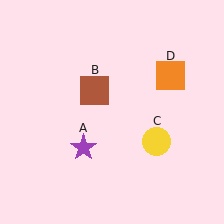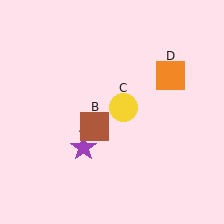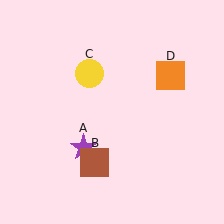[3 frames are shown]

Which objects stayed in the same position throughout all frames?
Purple star (object A) and orange square (object D) remained stationary.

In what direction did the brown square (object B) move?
The brown square (object B) moved down.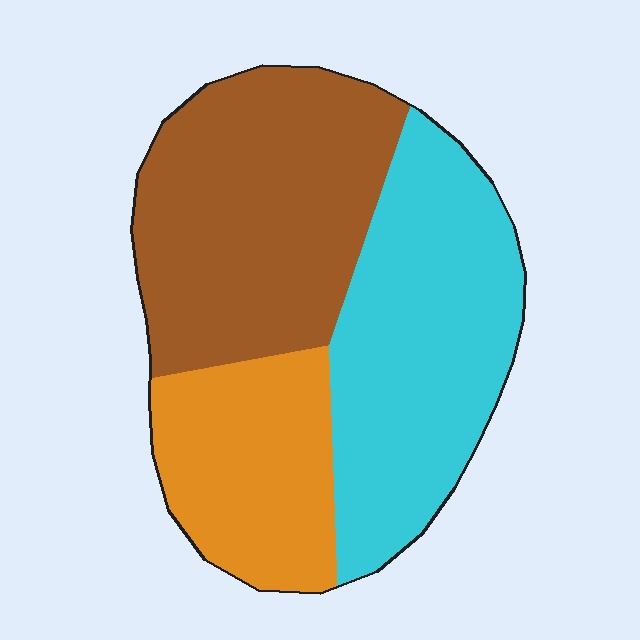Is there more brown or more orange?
Brown.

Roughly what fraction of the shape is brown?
Brown covers 39% of the shape.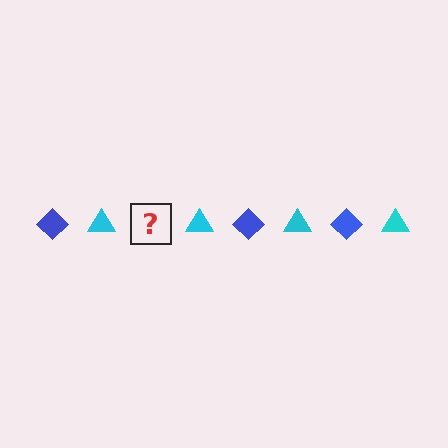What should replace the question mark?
The question mark should be replaced with a blue diamond.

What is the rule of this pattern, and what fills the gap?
The rule is that the pattern alternates between blue diamond and cyan triangle. The gap should be filled with a blue diamond.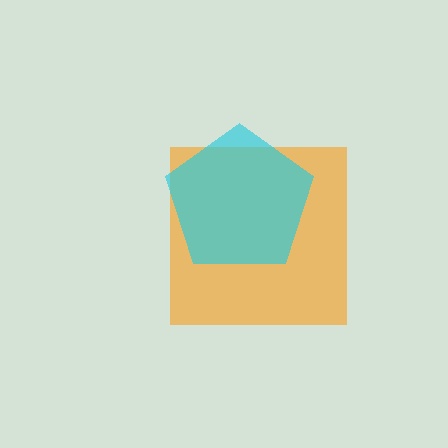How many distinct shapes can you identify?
There are 2 distinct shapes: an orange square, a cyan pentagon.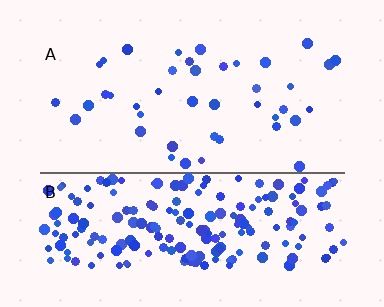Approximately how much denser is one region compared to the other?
Approximately 5.0× — region B over region A.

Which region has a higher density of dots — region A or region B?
B (the bottom).